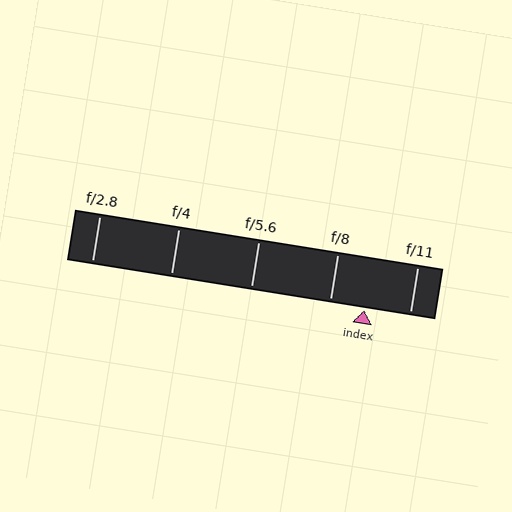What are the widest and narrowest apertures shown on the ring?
The widest aperture shown is f/2.8 and the narrowest is f/11.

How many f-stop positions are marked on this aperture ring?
There are 5 f-stop positions marked.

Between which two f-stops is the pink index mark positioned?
The index mark is between f/8 and f/11.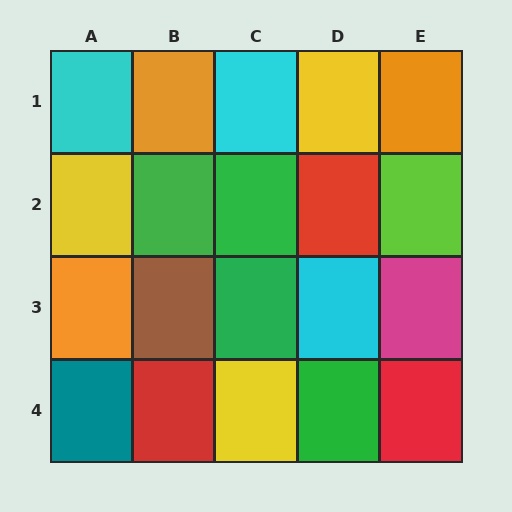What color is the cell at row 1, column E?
Orange.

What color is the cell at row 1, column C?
Cyan.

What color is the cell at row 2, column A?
Yellow.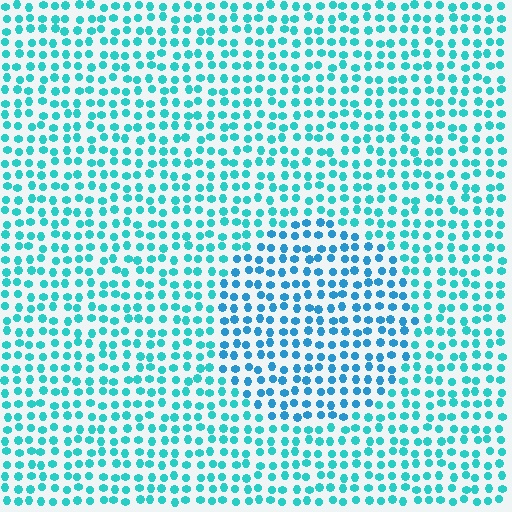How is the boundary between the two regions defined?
The boundary is defined purely by a slight shift in hue (about 24 degrees). Spacing, size, and orientation are identical on both sides.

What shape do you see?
I see a circle.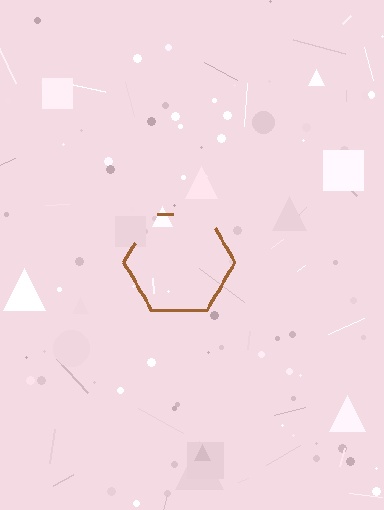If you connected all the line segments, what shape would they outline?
They would outline a hexagon.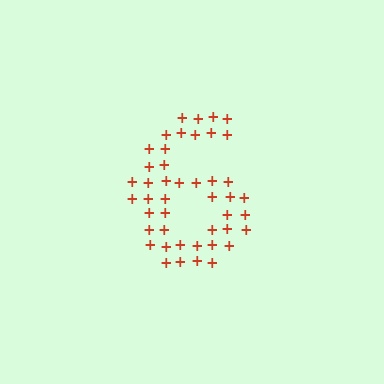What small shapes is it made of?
It is made of small plus signs.